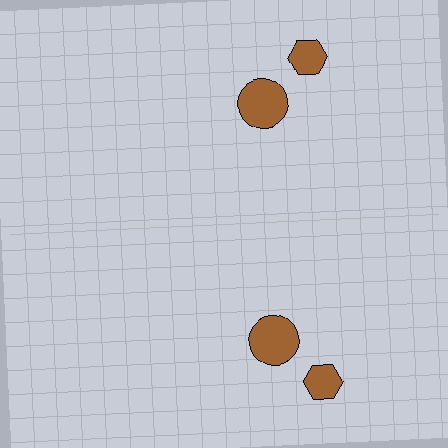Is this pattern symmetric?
Yes, this pattern has bilateral (reflection) symmetry.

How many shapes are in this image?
There are 4 shapes in this image.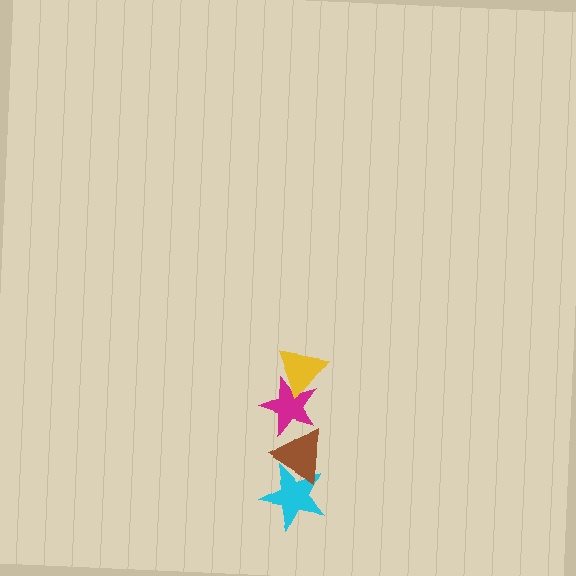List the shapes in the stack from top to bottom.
From top to bottom: the yellow triangle, the magenta star, the brown triangle, the cyan star.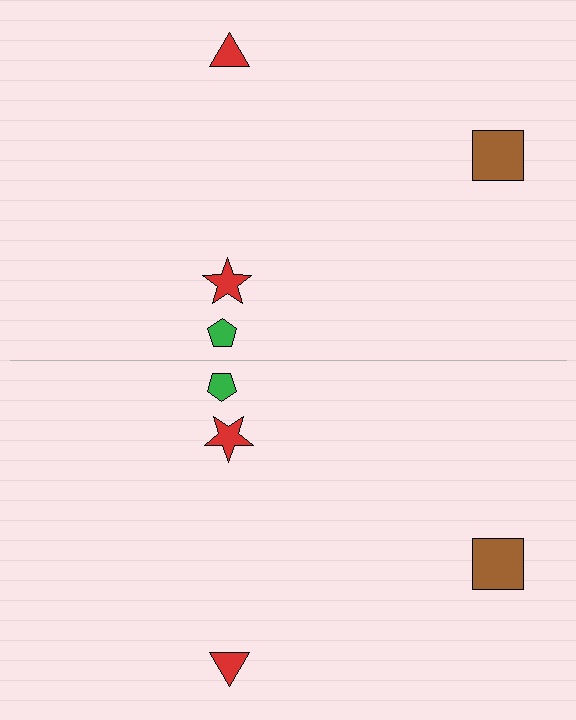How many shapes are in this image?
There are 8 shapes in this image.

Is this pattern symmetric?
Yes, this pattern has bilateral (reflection) symmetry.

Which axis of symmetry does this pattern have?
The pattern has a horizontal axis of symmetry running through the center of the image.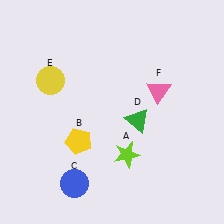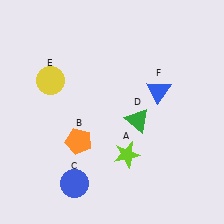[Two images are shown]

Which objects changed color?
B changed from yellow to orange. F changed from pink to blue.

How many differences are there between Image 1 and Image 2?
There are 2 differences between the two images.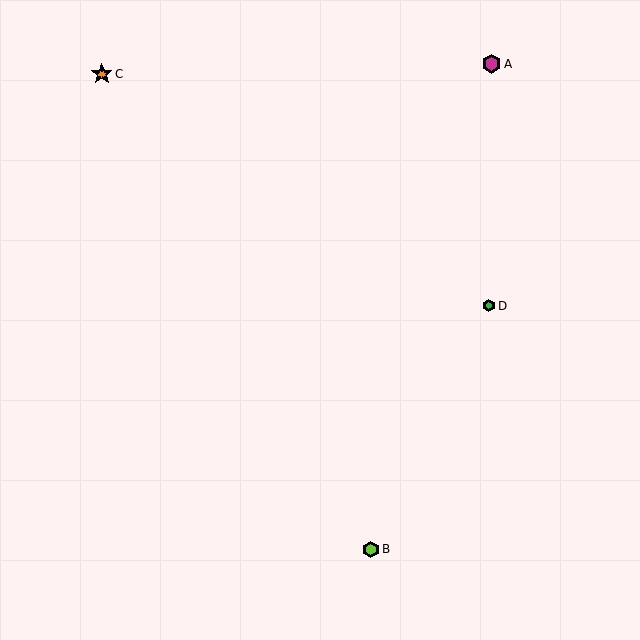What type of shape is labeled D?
Shape D is a green hexagon.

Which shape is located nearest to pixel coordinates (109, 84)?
The orange star (labeled C) at (102, 74) is nearest to that location.